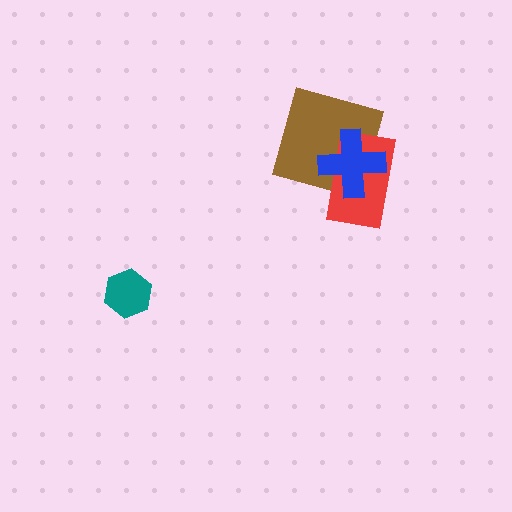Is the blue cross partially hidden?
No, no other shape covers it.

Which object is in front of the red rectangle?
The blue cross is in front of the red rectangle.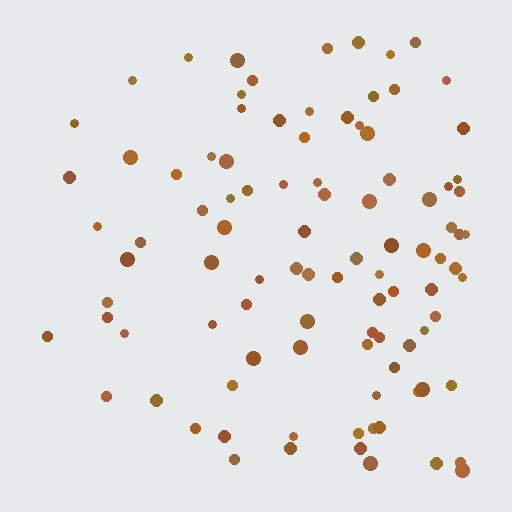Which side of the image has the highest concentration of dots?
The right.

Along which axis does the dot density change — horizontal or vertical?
Horizontal.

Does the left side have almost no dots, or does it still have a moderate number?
Still a moderate number, just noticeably fewer than the right.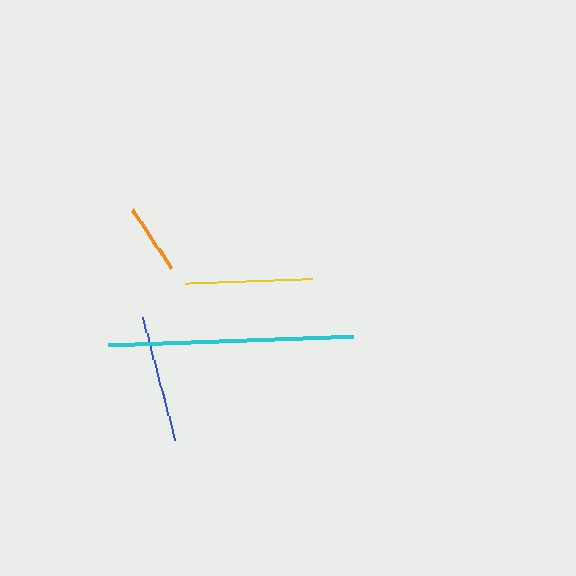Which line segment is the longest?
The cyan line is the longest at approximately 244 pixels.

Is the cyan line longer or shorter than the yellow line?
The cyan line is longer than the yellow line.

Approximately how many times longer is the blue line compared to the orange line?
The blue line is approximately 1.8 times the length of the orange line.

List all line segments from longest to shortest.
From longest to shortest: cyan, blue, yellow, orange.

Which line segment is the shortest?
The orange line is the shortest at approximately 71 pixels.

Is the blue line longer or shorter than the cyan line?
The cyan line is longer than the blue line.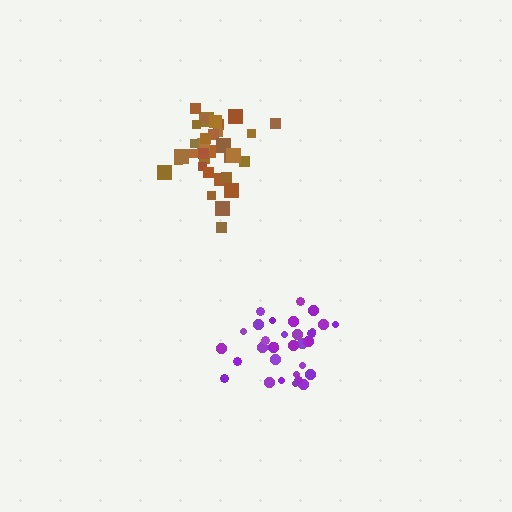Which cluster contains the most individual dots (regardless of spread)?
Brown (34).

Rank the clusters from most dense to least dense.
brown, purple.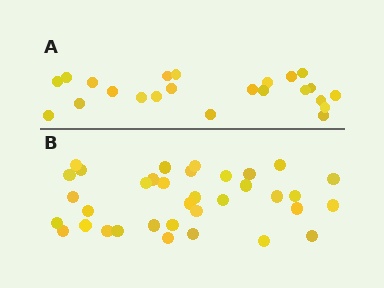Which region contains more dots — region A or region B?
Region B (the bottom region) has more dots.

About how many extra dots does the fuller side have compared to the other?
Region B has roughly 12 or so more dots than region A.